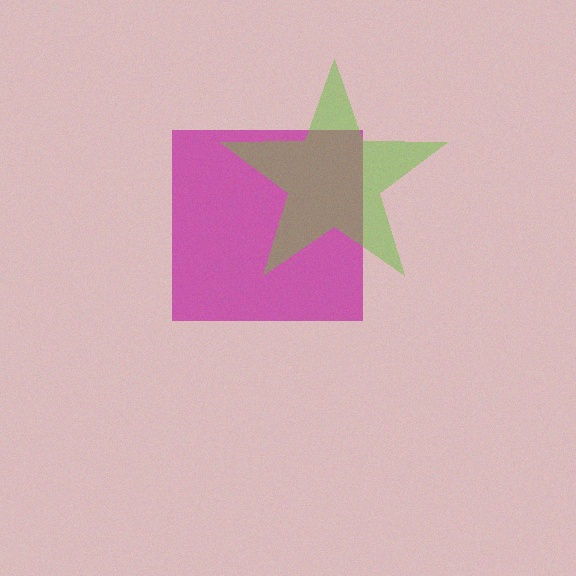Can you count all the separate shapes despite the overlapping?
Yes, there are 2 separate shapes.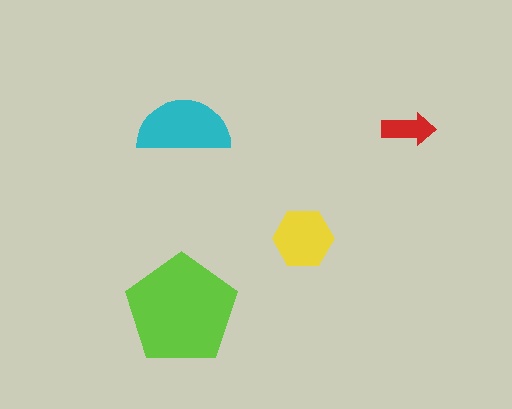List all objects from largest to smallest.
The lime pentagon, the cyan semicircle, the yellow hexagon, the red arrow.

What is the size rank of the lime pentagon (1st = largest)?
1st.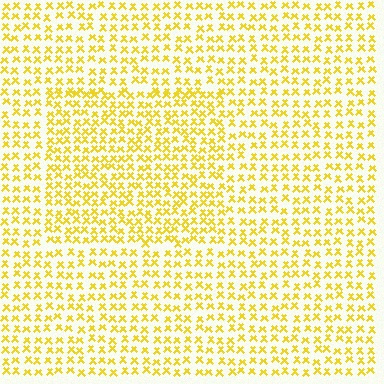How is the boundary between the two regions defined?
The boundary is defined by a change in element density (approximately 1.4x ratio). All elements are the same color, size, and shape.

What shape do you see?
I see a rectangle.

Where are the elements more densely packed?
The elements are more densely packed inside the rectangle boundary.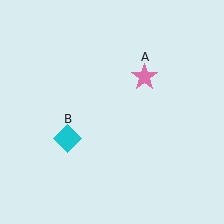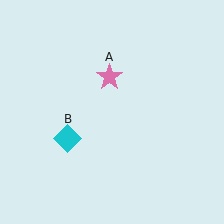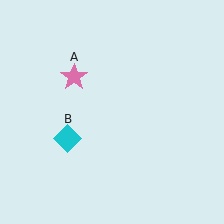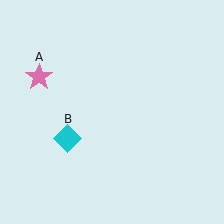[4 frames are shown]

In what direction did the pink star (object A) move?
The pink star (object A) moved left.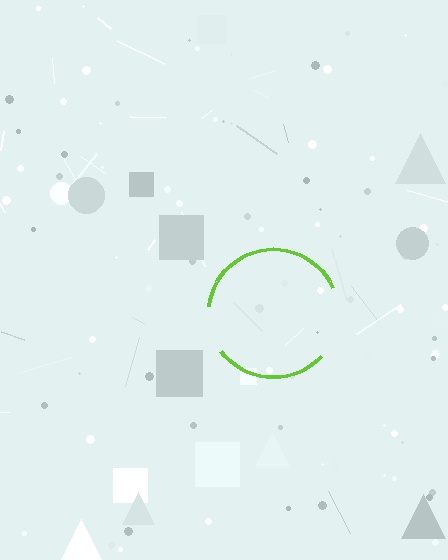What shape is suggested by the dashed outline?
The dashed outline suggests a circle.